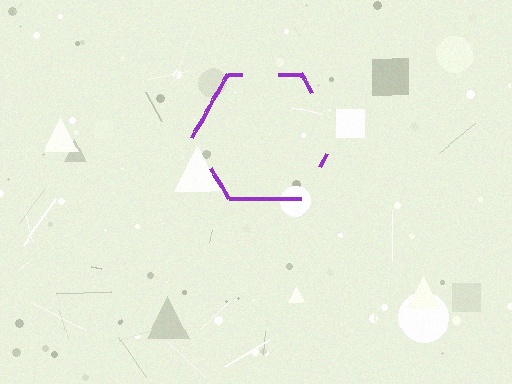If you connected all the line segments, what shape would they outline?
They would outline a hexagon.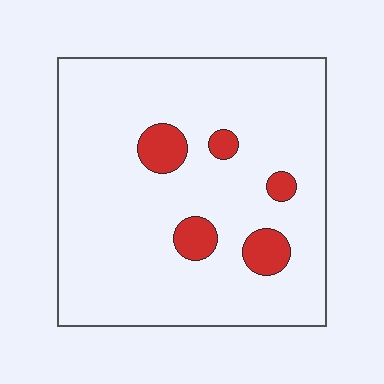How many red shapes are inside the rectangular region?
5.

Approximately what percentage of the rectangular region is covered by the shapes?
Approximately 10%.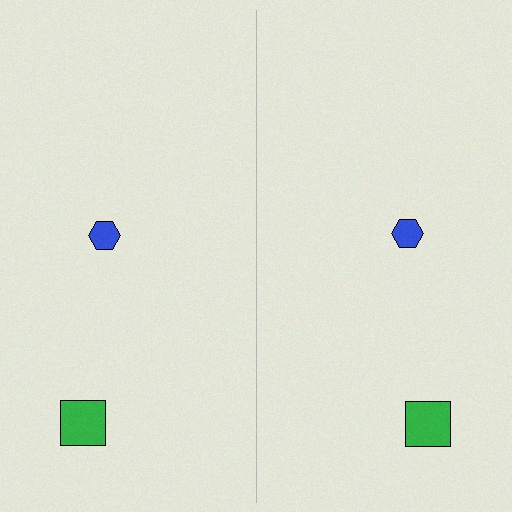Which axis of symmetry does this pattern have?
The pattern has a vertical axis of symmetry running through the center of the image.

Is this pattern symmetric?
Yes, this pattern has bilateral (reflection) symmetry.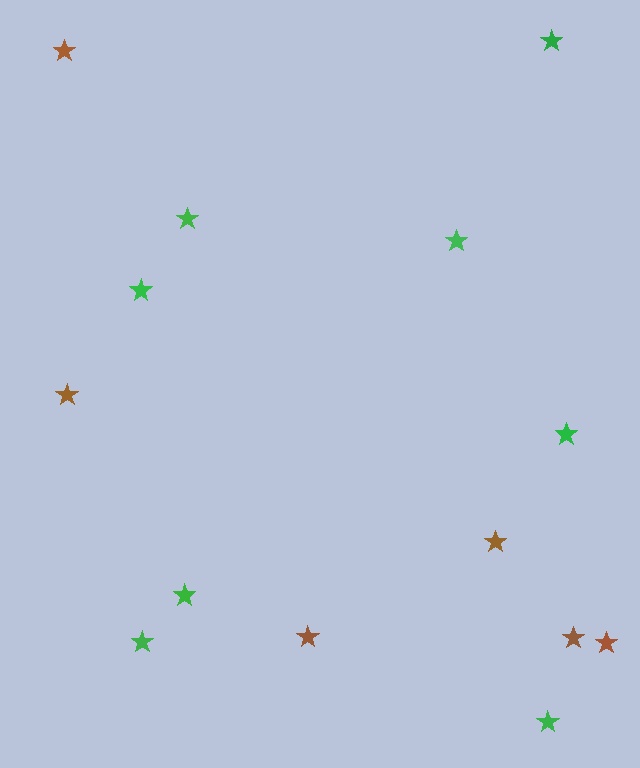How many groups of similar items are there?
There are 2 groups: one group of brown stars (6) and one group of green stars (8).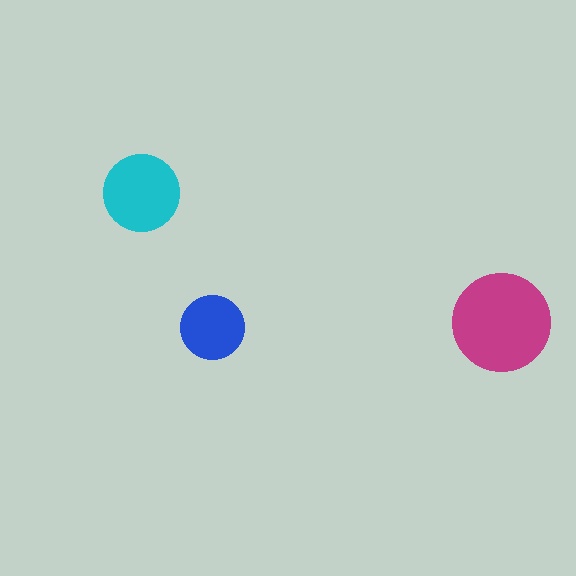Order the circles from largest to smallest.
the magenta one, the cyan one, the blue one.